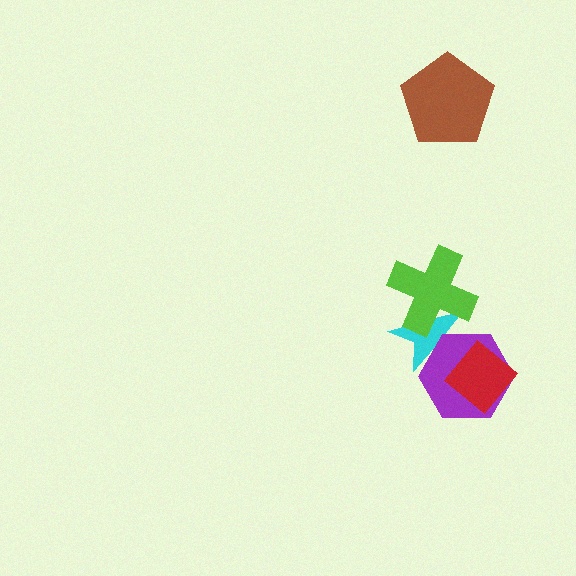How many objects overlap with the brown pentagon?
0 objects overlap with the brown pentagon.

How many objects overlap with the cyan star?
2 objects overlap with the cyan star.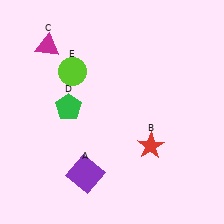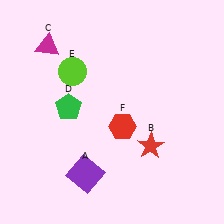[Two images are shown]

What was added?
A red hexagon (F) was added in Image 2.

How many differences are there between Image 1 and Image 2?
There is 1 difference between the two images.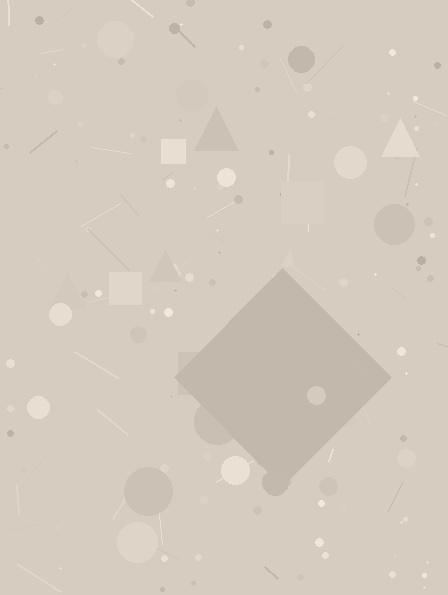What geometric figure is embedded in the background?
A diamond is embedded in the background.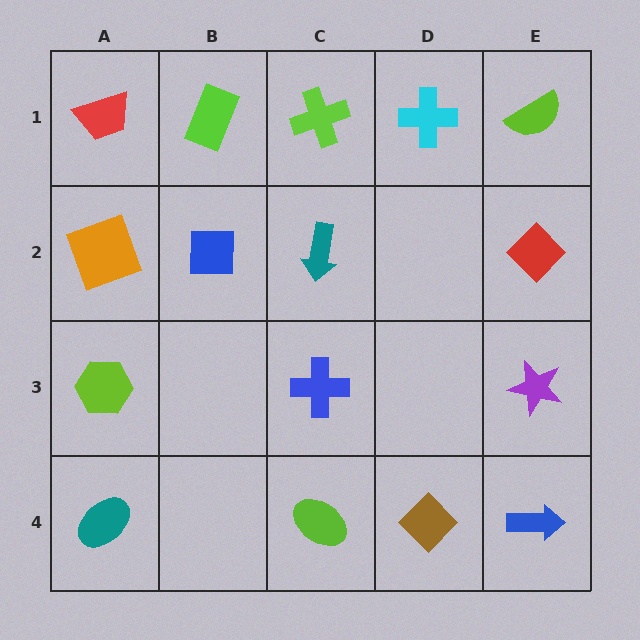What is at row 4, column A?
A teal ellipse.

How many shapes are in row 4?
4 shapes.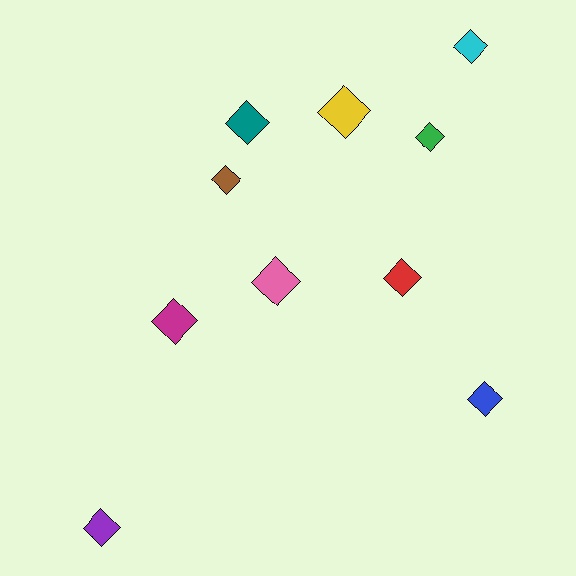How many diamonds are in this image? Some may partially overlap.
There are 10 diamonds.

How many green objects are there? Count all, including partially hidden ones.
There is 1 green object.